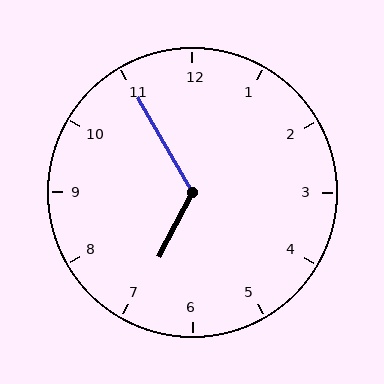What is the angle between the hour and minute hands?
Approximately 122 degrees.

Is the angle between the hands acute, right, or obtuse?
It is obtuse.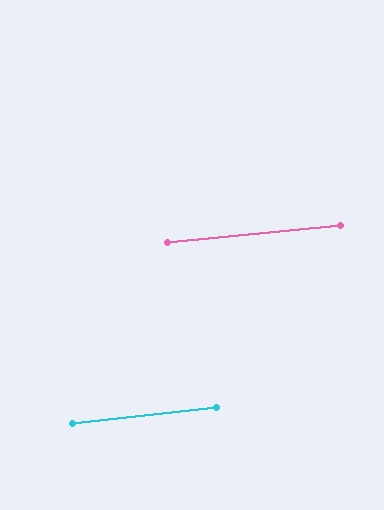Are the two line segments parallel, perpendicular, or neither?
Parallel — their directions differ by only 0.9°.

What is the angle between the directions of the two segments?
Approximately 1 degree.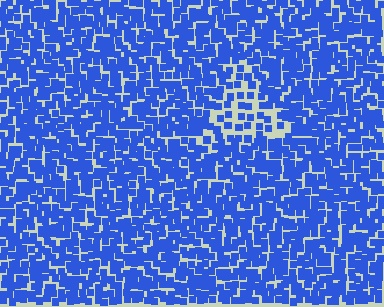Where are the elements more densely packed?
The elements are more densely packed outside the triangle boundary.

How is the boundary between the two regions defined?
The boundary is defined by a change in element density (approximately 2.0x ratio). All elements are the same color, size, and shape.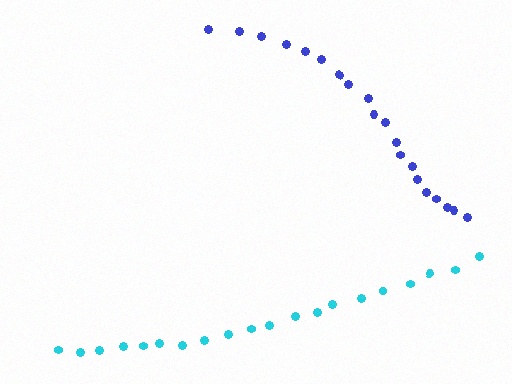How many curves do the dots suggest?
There are 2 distinct paths.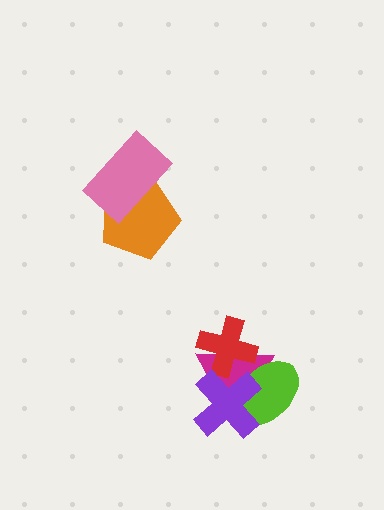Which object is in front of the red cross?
The purple cross is in front of the red cross.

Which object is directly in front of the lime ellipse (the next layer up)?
The red cross is directly in front of the lime ellipse.